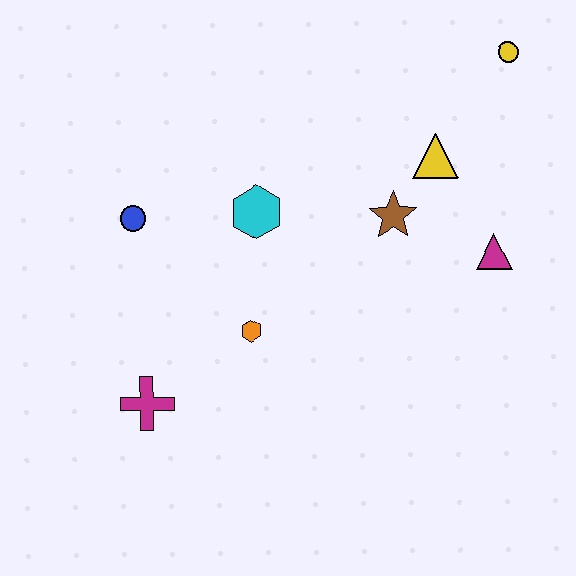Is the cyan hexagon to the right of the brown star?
No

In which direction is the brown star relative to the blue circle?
The brown star is to the right of the blue circle.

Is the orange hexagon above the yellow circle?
No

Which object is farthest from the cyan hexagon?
The yellow circle is farthest from the cyan hexagon.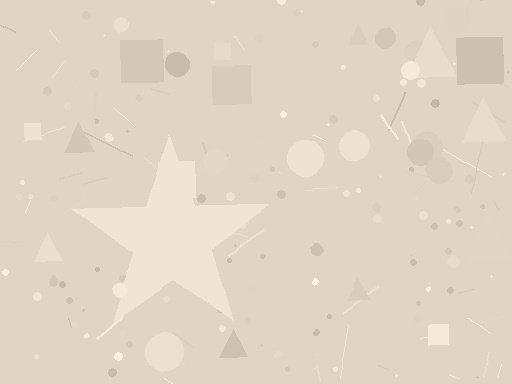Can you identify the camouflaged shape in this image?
The camouflaged shape is a star.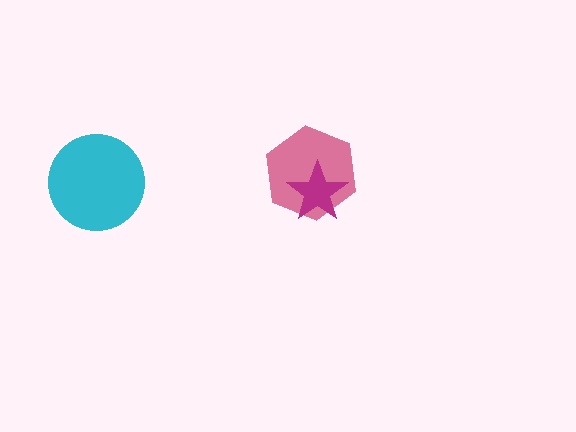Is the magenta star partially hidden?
No, no other shape covers it.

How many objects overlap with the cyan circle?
0 objects overlap with the cyan circle.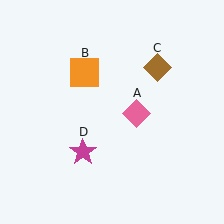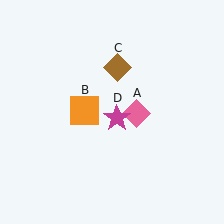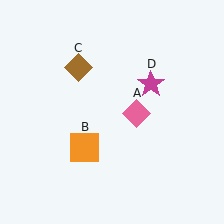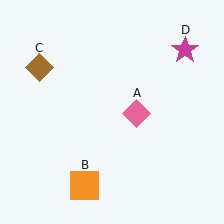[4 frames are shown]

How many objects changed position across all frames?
3 objects changed position: orange square (object B), brown diamond (object C), magenta star (object D).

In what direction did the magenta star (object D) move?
The magenta star (object D) moved up and to the right.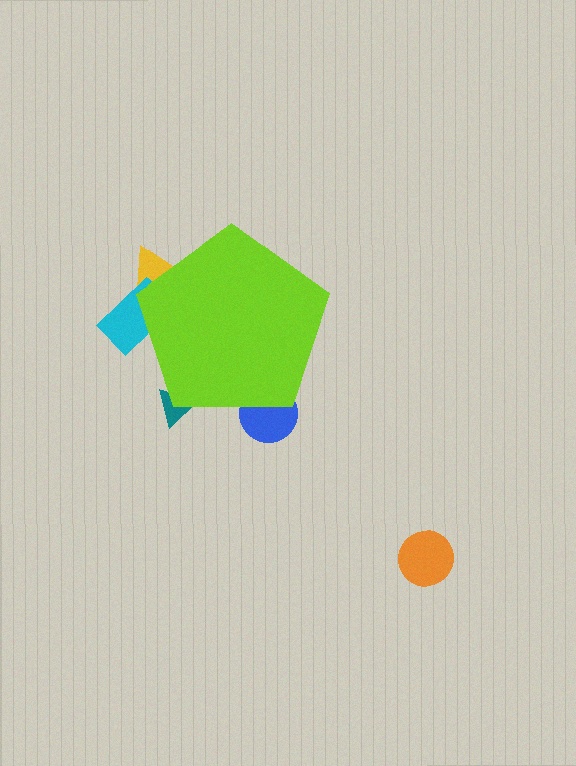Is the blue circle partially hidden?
Yes, the blue circle is partially hidden behind the lime pentagon.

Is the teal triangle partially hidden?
Yes, the teal triangle is partially hidden behind the lime pentagon.